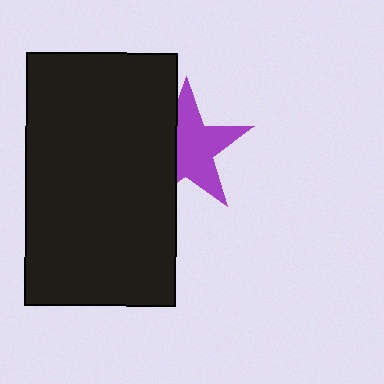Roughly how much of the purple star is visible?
About half of it is visible (roughly 62%).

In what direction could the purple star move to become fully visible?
The purple star could move right. That would shift it out from behind the black rectangle entirely.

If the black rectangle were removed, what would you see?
You would see the complete purple star.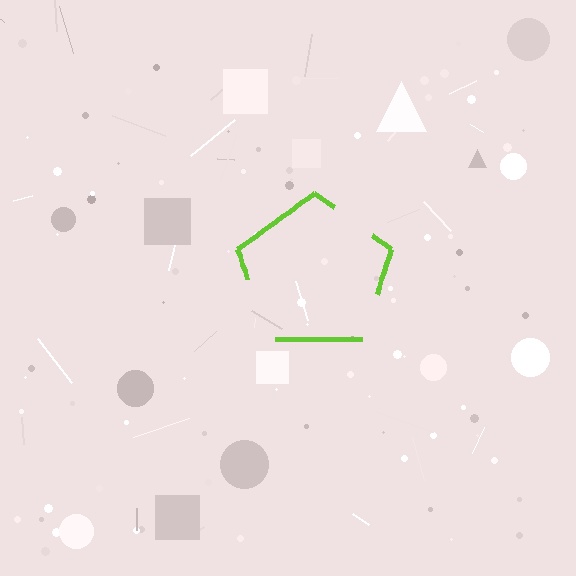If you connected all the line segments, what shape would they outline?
They would outline a pentagon.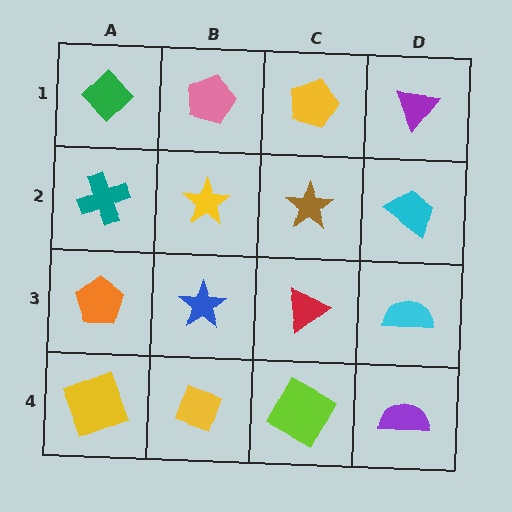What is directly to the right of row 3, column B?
A red triangle.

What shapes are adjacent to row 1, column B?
A yellow star (row 2, column B), a green diamond (row 1, column A), a yellow pentagon (row 1, column C).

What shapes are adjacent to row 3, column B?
A yellow star (row 2, column B), a yellow diamond (row 4, column B), an orange pentagon (row 3, column A), a red triangle (row 3, column C).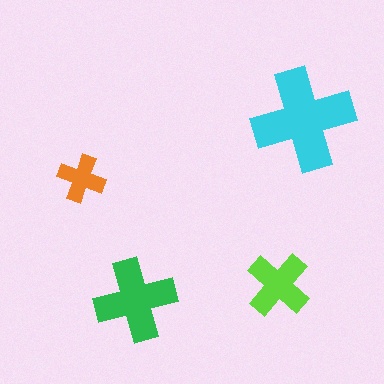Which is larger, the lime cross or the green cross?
The green one.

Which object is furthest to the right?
The cyan cross is rightmost.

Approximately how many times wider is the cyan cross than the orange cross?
About 2 times wider.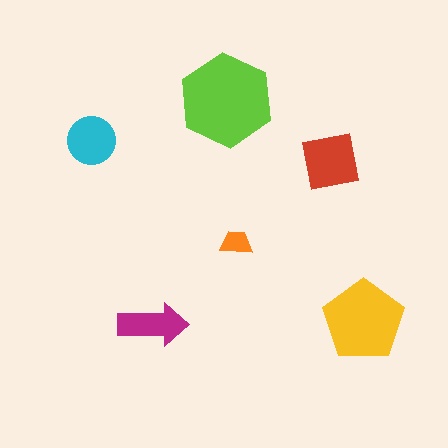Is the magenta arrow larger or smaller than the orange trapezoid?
Larger.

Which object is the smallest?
The orange trapezoid.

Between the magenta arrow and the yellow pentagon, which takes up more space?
The yellow pentagon.